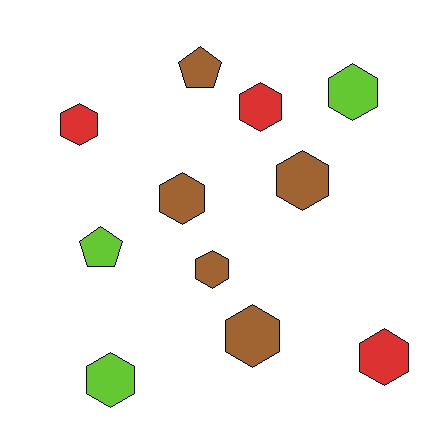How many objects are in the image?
There are 11 objects.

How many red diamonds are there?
There are no red diamonds.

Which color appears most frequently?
Brown, with 5 objects.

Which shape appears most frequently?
Hexagon, with 9 objects.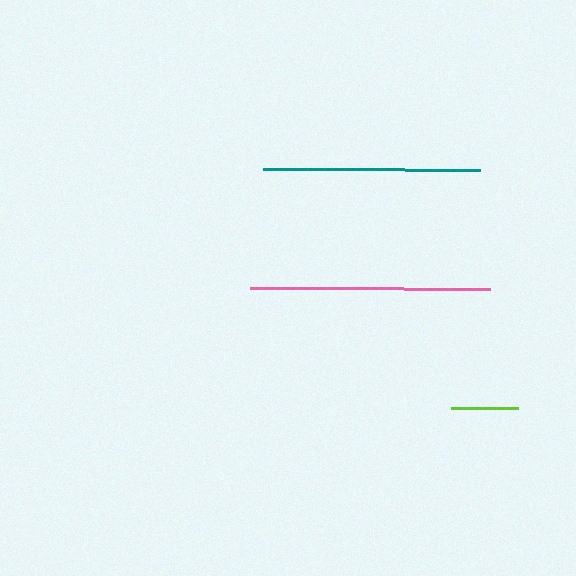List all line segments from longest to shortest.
From longest to shortest: pink, teal, lime.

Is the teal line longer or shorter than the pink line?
The pink line is longer than the teal line.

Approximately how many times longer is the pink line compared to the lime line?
The pink line is approximately 3.6 times the length of the lime line.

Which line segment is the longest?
The pink line is the longest at approximately 241 pixels.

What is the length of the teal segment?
The teal segment is approximately 217 pixels long.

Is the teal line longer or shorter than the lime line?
The teal line is longer than the lime line.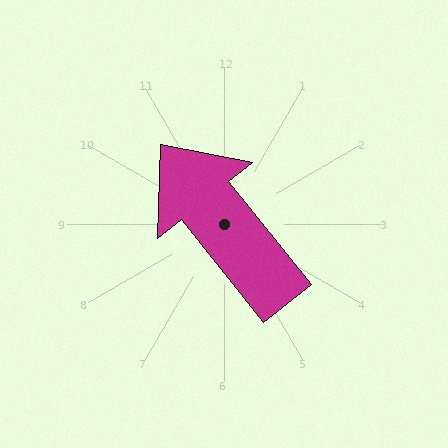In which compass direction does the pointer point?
Northwest.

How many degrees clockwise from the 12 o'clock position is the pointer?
Approximately 321 degrees.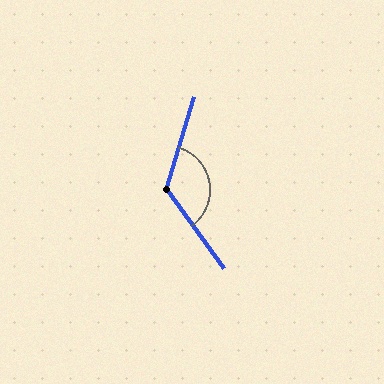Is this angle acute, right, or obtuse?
It is obtuse.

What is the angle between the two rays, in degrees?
Approximately 128 degrees.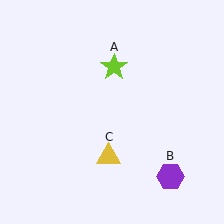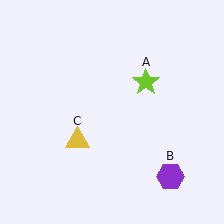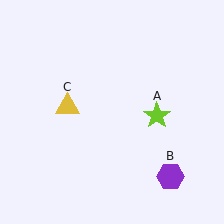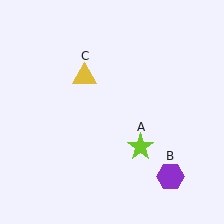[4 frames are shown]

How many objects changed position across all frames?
2 objects changed position: lime star (object A), yellow triangle (object C).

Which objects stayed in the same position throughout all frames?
Purple hexagon (object B) remained stationary.